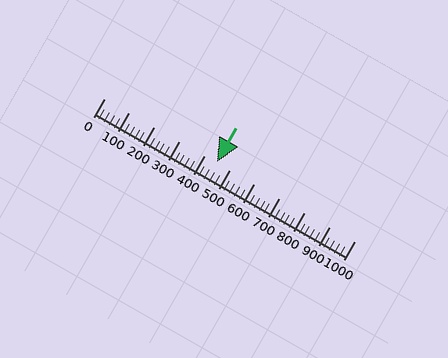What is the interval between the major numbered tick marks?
The major tick marks are spaced 100 units apart.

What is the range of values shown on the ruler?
The ruler shows values from 0 to 1000.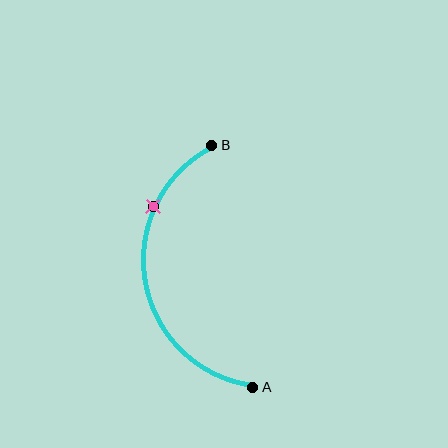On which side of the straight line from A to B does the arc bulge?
The arc bulges to the left of the straight line connecting A and B.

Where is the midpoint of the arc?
The arc midpoint is the point on the curve farthest from the straight line joining A and B. It sits to the left of that line.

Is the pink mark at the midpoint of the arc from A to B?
No. The pink mark lies on the arc but is closer to endpoint B. The arc midpoint would be at the point on the curve equidistant along the arc from both A and B.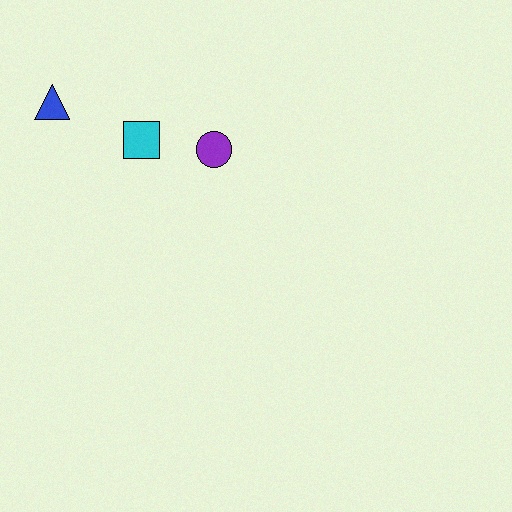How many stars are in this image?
There are no stars.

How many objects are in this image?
There are 3 objects.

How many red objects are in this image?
There are no red objects.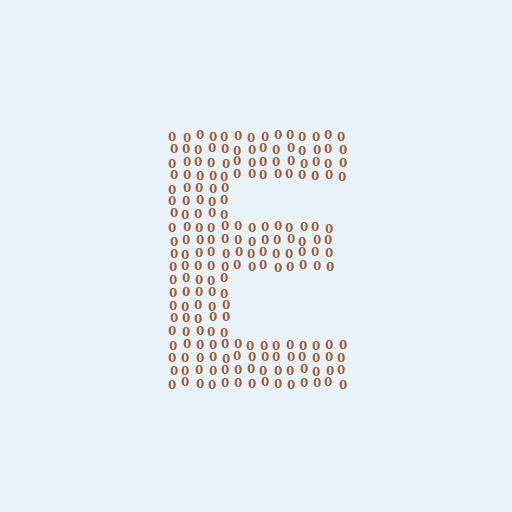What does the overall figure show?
The overall figure shows the letter E.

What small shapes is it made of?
It is made of small digit 0's.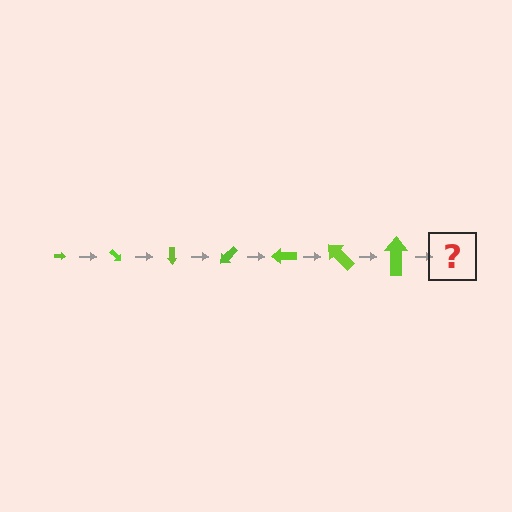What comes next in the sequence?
The next element should be an arrow, larger than the previous one and rotated 315 degrees from the start.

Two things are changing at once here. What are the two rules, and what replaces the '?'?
The two rules are that the arrow grows larger each step and it rotates 45 degrees each step. The '?' should be an arrow, larger than the previous one and rotated 315 degrees from the start.